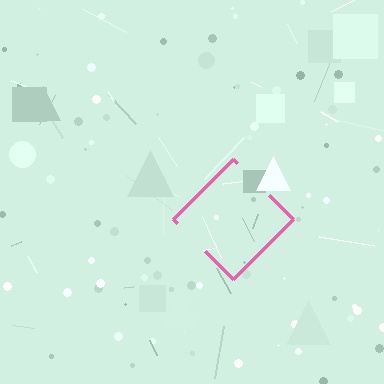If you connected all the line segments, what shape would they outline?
They would outline a diamond.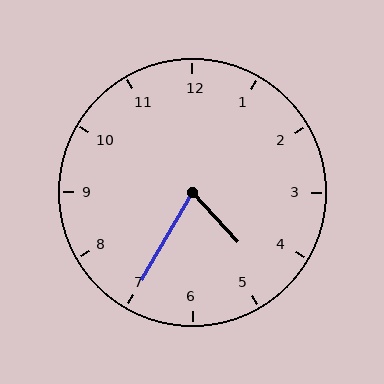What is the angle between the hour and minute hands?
Approximately 72 degrees.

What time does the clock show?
4:35.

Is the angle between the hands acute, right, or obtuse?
It is acute.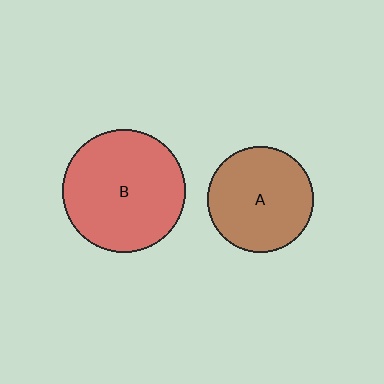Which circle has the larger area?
Circle B (red).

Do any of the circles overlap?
No, none of the circles overlap.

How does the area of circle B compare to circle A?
Approximately 1.3 times.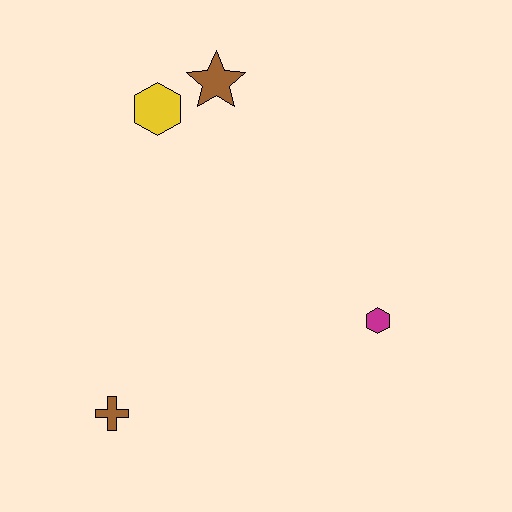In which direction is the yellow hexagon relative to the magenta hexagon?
The yellow hexagon is to the left of the magenta hexagon.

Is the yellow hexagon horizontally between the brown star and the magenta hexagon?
No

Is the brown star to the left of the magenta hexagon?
Yes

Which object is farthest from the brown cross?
The brown star is farthest from the brown cross.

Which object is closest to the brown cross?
The magenta hexagon is closest to the brown cross.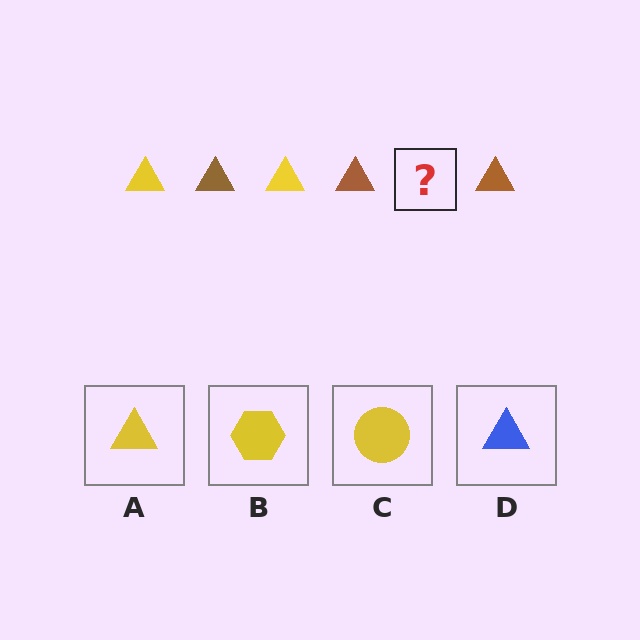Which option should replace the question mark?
Option A.